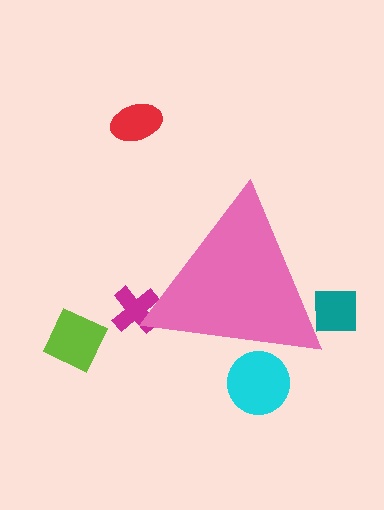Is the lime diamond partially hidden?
No, the lime diamond is fully visible.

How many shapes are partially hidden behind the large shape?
3 shapes are partially hidden.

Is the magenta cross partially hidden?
Yes, the magenta cross is partially hidden behind the pink triangle.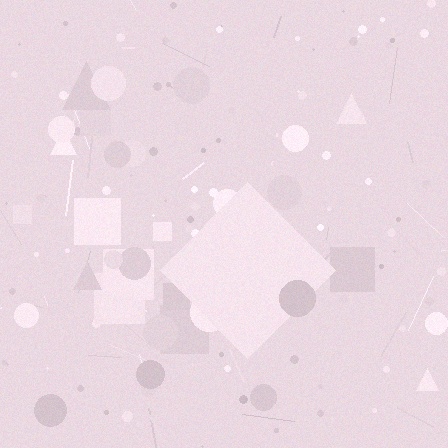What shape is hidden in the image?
A diamond is hidden in the image.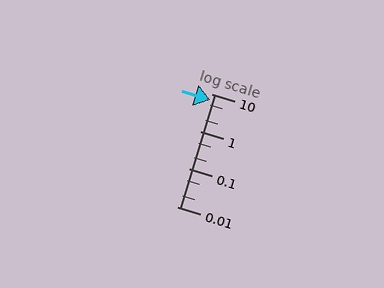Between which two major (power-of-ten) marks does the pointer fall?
The pointer is between 1 and 10.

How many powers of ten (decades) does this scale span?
The scale spans 3 decades, from 0.01 to 10.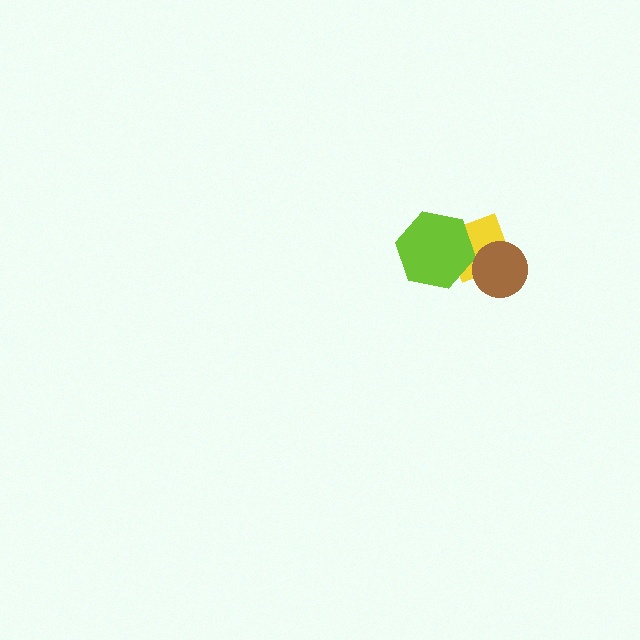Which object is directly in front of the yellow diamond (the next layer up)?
The lime hexagon is directly in front of the yellow diamond.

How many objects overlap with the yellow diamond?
2 objects overlap with the yellow diamond.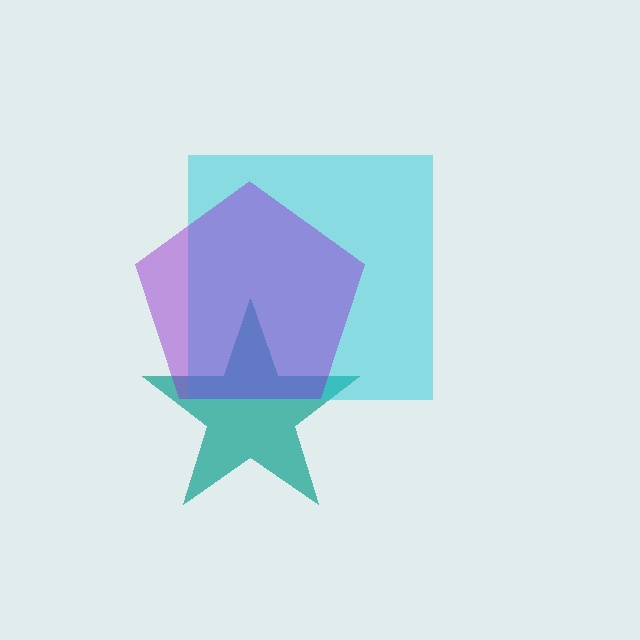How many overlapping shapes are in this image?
There are 3 overlapping shapes in the image.